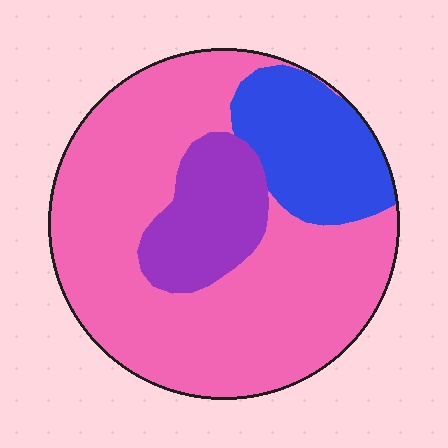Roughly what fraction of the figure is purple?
Purple covers about 15% of the figure.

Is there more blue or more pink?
Pink.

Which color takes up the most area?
Pink, at roughly 65%.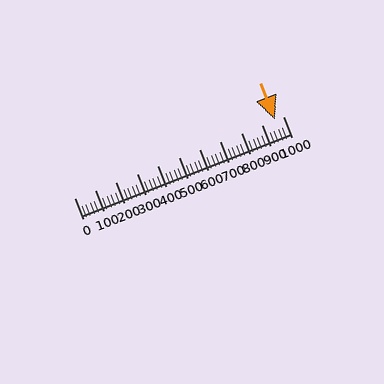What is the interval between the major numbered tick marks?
The major tick marks are spaced 100 units apart.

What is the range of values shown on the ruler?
The ruler shows values from 0 to 1000.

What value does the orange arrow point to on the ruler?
The orange arrow points to approximately 960.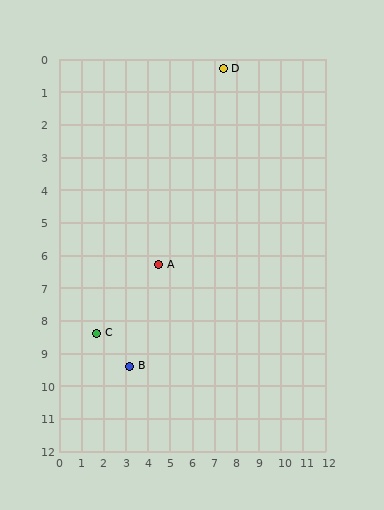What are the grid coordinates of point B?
Point B is at approximately (3.2, 9.4).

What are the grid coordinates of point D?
Point D is at approximately (7.4, 0.3).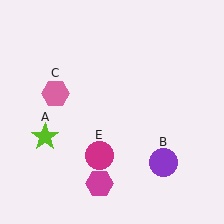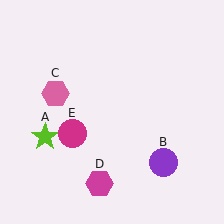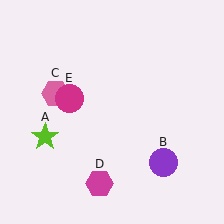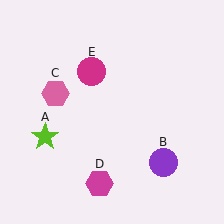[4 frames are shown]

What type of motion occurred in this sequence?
The magenta circle (object E) rotated clockwise around the center of the scene.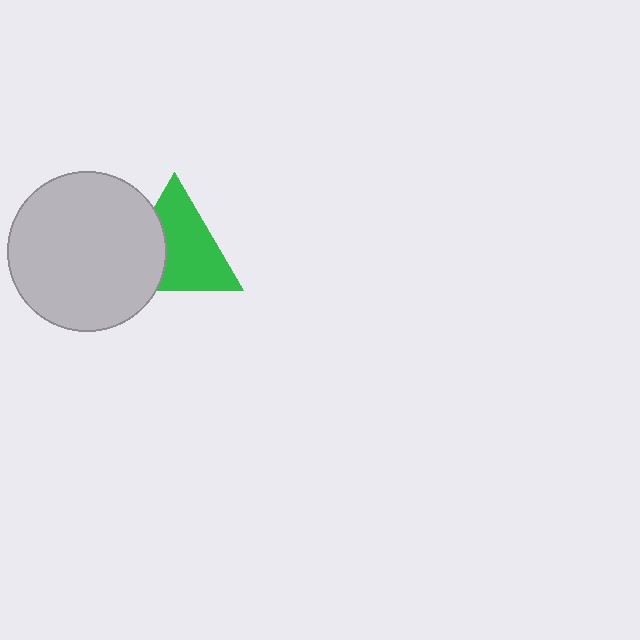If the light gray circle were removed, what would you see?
You would see the complete green triangle.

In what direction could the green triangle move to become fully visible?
The green triangle could move right. That would shift it out from behind the light gray circle entirely.